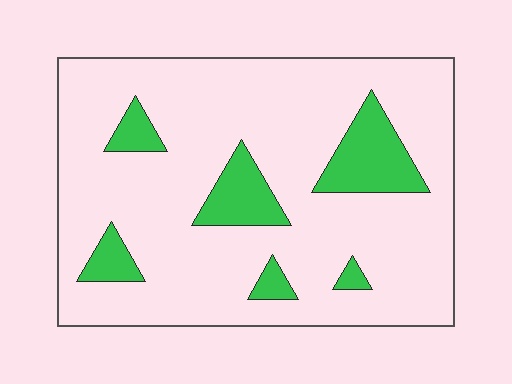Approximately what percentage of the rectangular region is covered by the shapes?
Approximately 15%.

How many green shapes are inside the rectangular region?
6.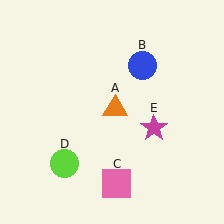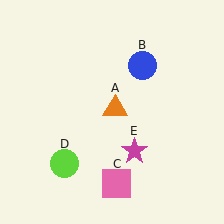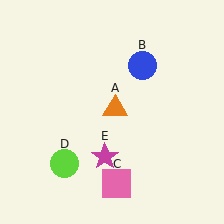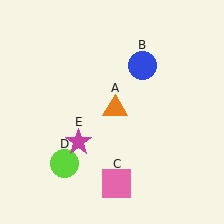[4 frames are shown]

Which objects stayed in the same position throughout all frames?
Orange triangle (object A) and blue circle (object B) and pink square (object C) and lime circle (object D) remained stationary.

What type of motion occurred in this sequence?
The magenta star (object E) rotated clockwise around the center of the scene.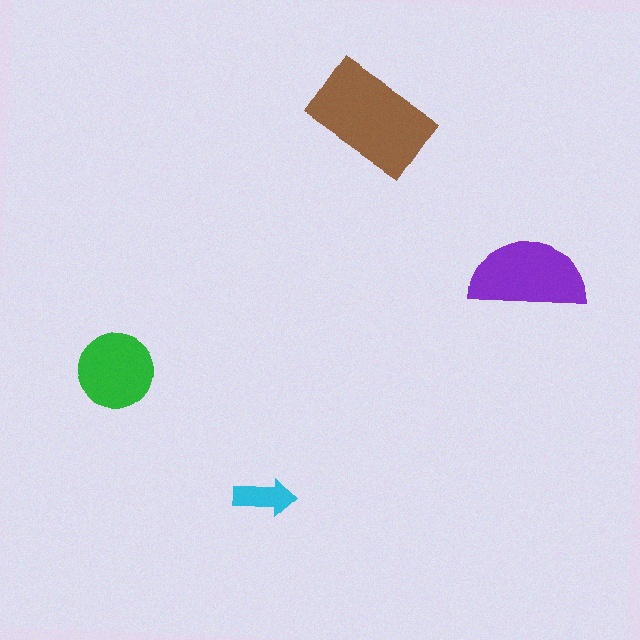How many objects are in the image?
There are 4 objects in the image.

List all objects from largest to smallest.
The brown rectangle, the purple semicircle, the green circle, the cyan arrow.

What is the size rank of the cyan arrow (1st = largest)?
4th.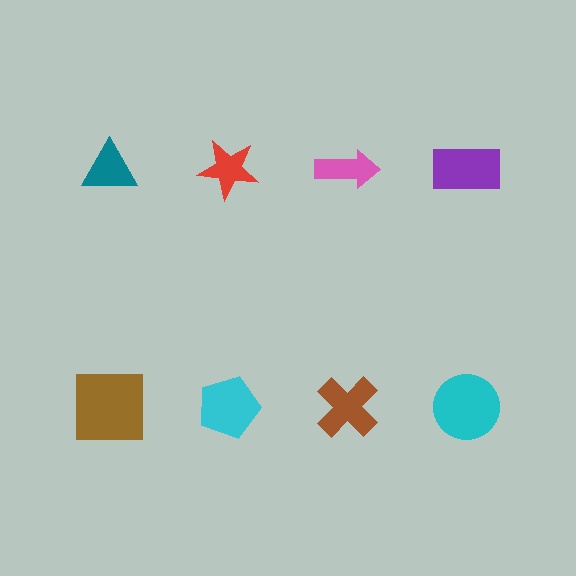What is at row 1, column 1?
A teal triangle.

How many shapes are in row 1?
4 shapes.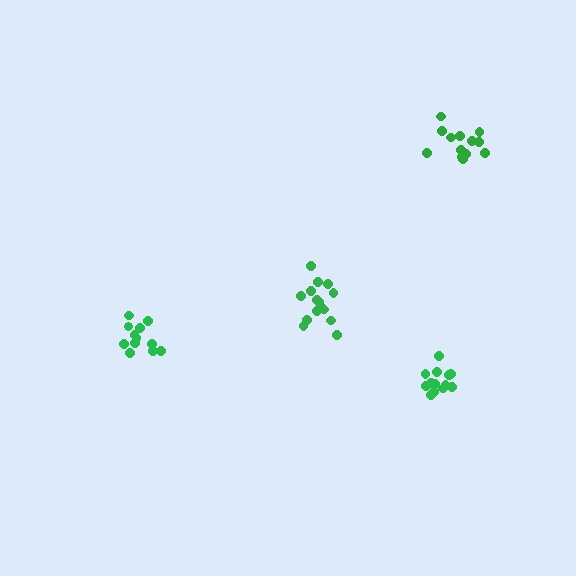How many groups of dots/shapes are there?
There are 4 groups.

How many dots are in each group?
Group 1: 15 dots, Group 2: 12 dots, Group 3: 13 dots, Group 4: 13 dots (53 total).